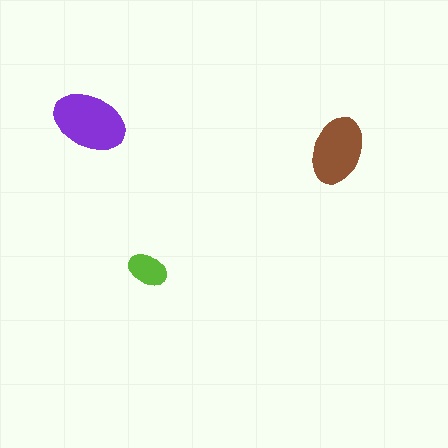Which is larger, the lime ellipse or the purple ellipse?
The purple one.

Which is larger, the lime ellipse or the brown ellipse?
The brown one.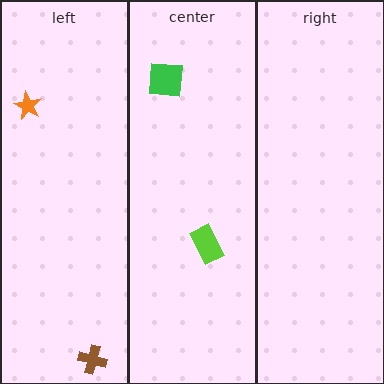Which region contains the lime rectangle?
The center region.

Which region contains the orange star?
The left region.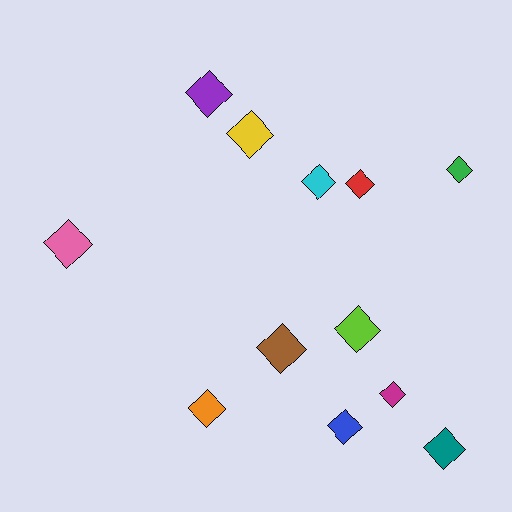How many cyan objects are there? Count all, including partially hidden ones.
There is 1 cyan object.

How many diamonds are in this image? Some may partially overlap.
There are 12 diamonds.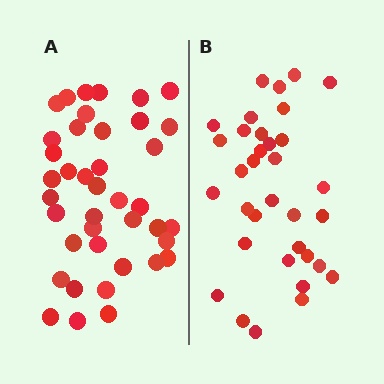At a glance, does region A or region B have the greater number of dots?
Region A (the left region) has more dots.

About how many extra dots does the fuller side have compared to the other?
Region A has about 6 more dots than region B.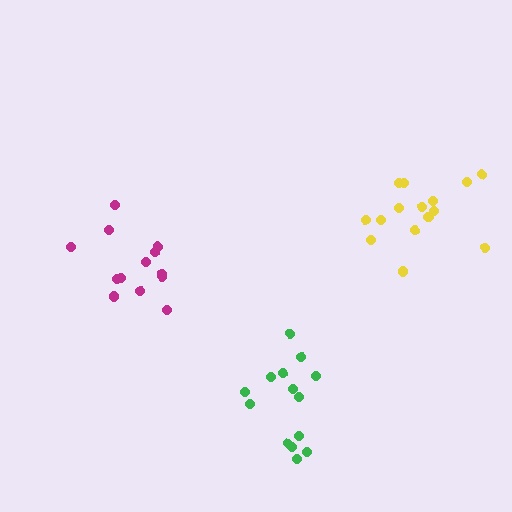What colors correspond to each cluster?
The clusters are colored: yellow, magenta, green.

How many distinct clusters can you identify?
There are 3 distinct clusters.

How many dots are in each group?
Group 1: 15 dots, Group 2: 14 dots, Group 3: 14 dots (43 total).